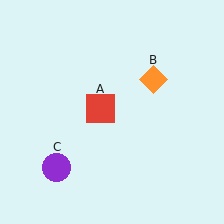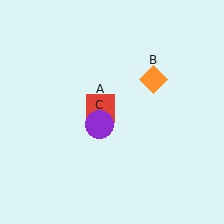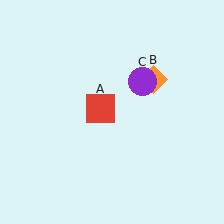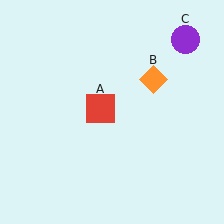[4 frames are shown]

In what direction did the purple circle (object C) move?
The purple circle (object C) moved up and to the right.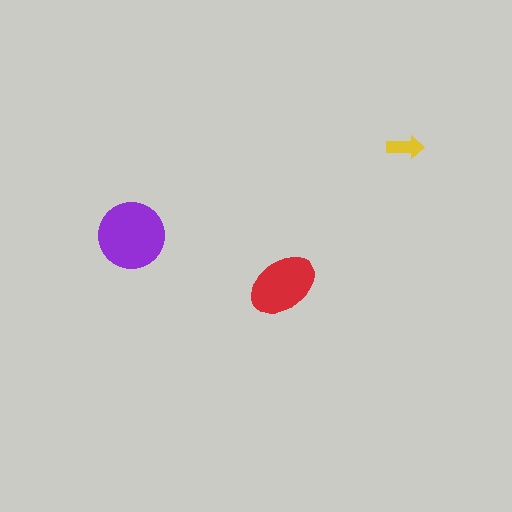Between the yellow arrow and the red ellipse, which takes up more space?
The red ellipse.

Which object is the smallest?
The yellow arrow.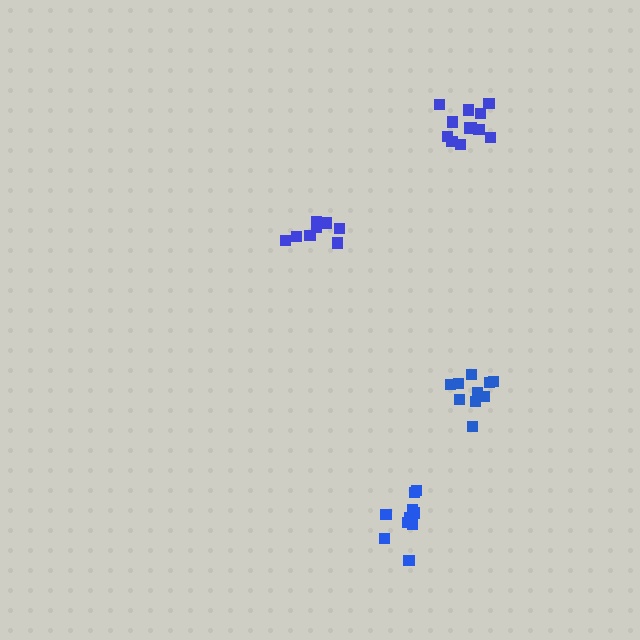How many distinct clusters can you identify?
There are 4 distinct clusters.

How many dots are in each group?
Group 1: 12 dots, Group 2: 11 dots, Group 3: 8 dots, Group 4: 12 dots (43 total).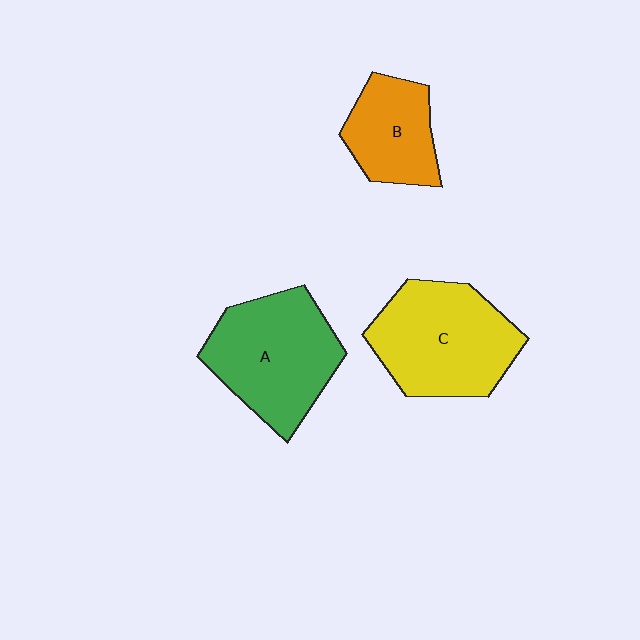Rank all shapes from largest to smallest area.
From largest to smallest: C (yellow), A (green), B (orange).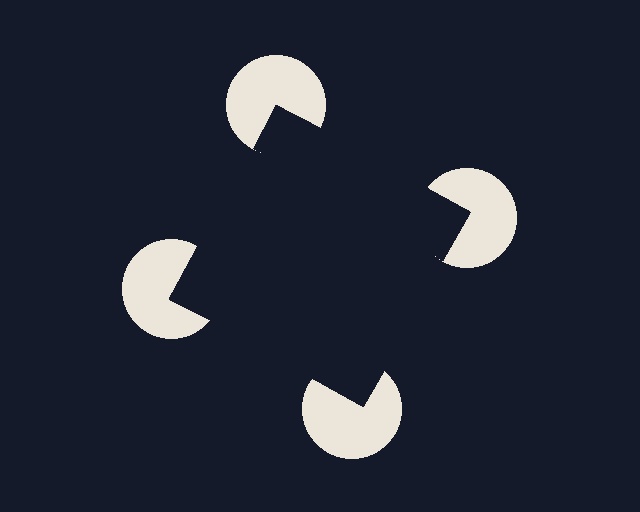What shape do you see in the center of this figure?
An illusory square — its edges are inferred from the aligned wedge cuts in the pac-man discs, not physically drawn.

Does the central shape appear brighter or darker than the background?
It typically appears slightly darker than the background, even though no actual brightness change is drawn.